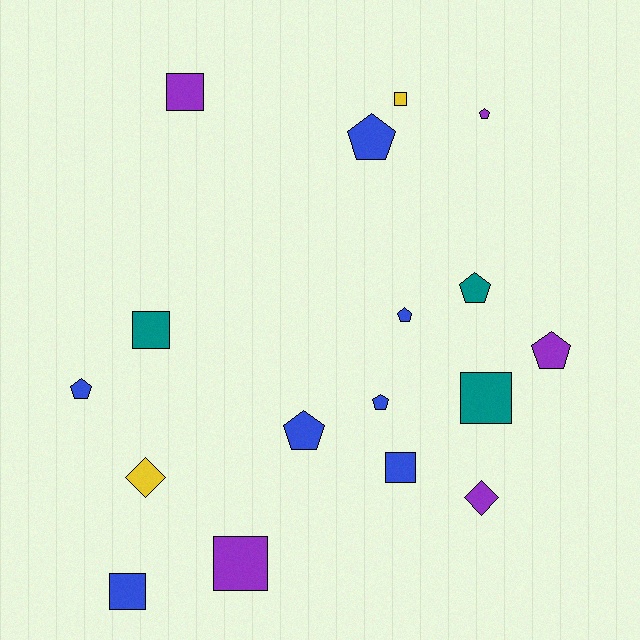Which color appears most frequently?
Blue, with 7 objects.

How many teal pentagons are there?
There is 1 teal pentagon.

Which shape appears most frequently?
Pentagon, with 8 objects.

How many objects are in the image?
There are 17 objects.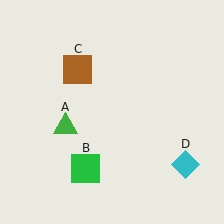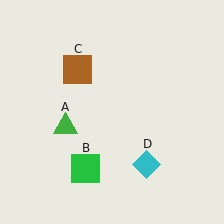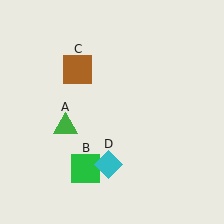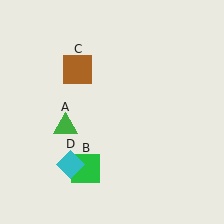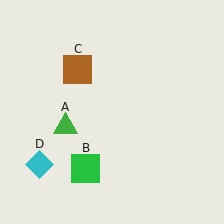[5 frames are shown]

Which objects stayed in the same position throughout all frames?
Green triangle (object A) and green square (object B) and brown square (object C) remained stationary.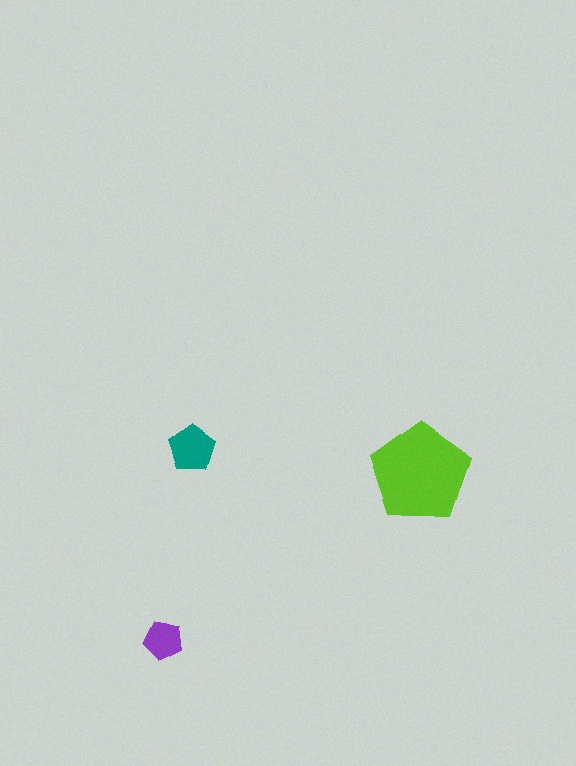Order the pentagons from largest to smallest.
the lime one, the teal one, the purple one.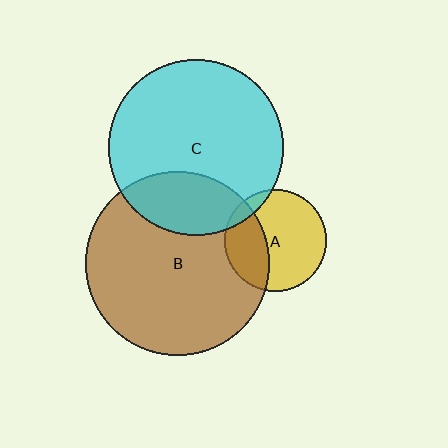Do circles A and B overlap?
Yes.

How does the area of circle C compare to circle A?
Approximately 2.9 times.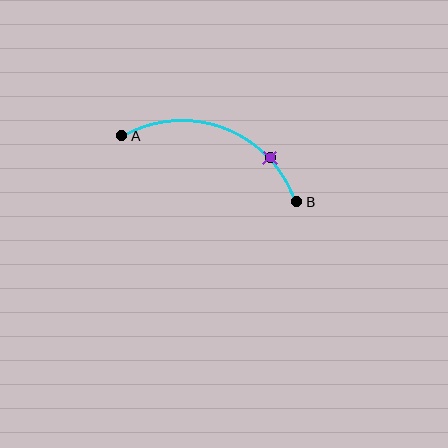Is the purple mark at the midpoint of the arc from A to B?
No. The purple mark lies on the arc but is closer to endpoint B. The arc midpoint would be at the point on the curve equidistant along the arc from both A and B.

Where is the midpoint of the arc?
The arc midpoint is the point on the curve farthest from the straight line joining A and B. It sits above that line.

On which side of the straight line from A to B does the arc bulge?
The arc bulges above the straight line connecting A and B.